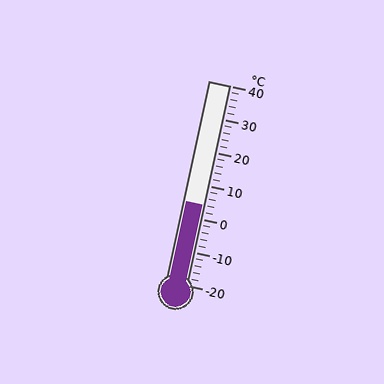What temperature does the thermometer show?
The thermometer shows approximately 4°C.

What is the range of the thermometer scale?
The thermometer scale ranges from -20°C to 40°C.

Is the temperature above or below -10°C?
The temperature is above -10°C.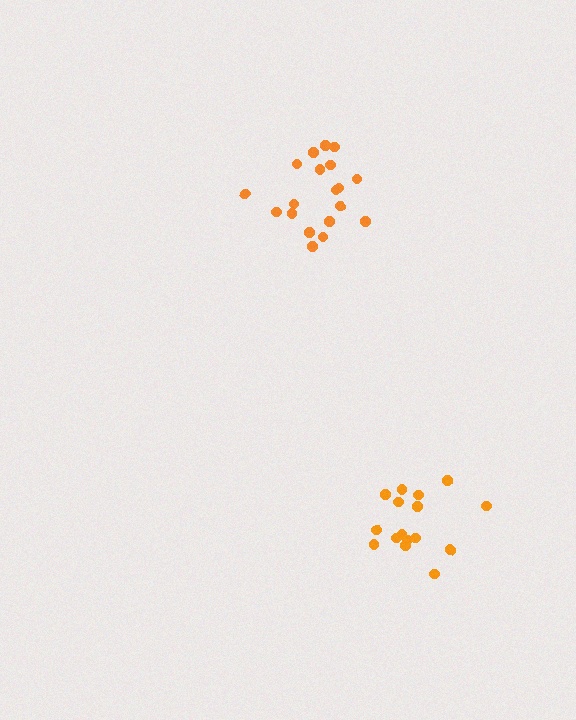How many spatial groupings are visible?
There are 2 spatial groupings.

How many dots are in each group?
Group 1: 16 dots, Group 2: 19 dots (35 total).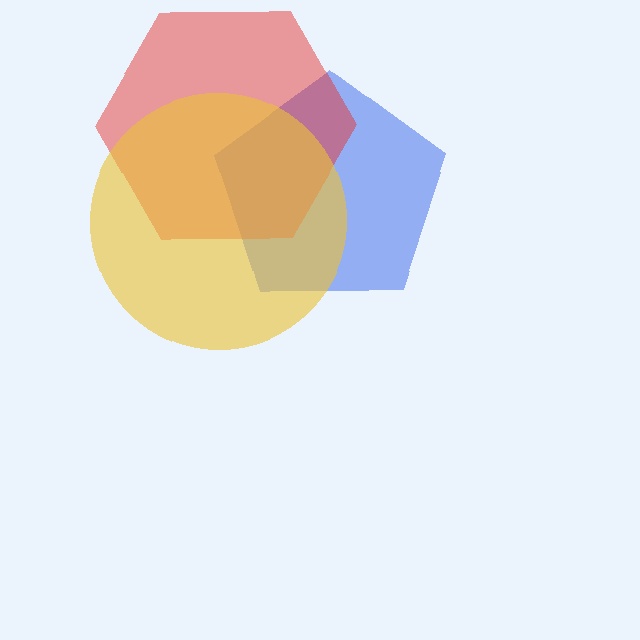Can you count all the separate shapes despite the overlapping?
Yes, there are 3 separate shapes.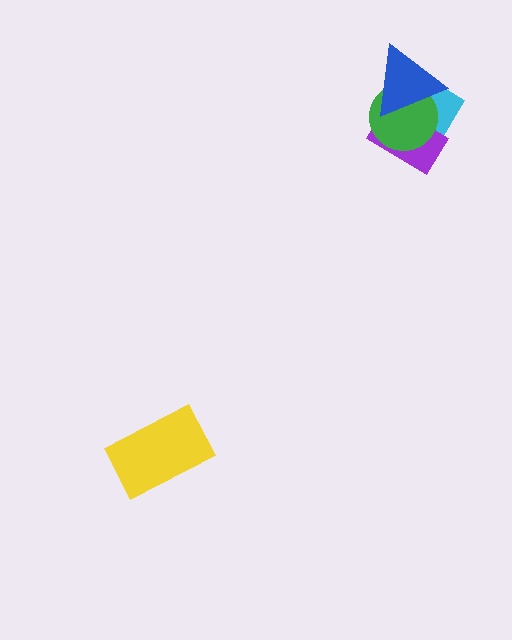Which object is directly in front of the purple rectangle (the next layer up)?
The green circle is directly in front of the purple rectangle.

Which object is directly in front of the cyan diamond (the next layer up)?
The purple rectangle is directly in front of the cyan diamond.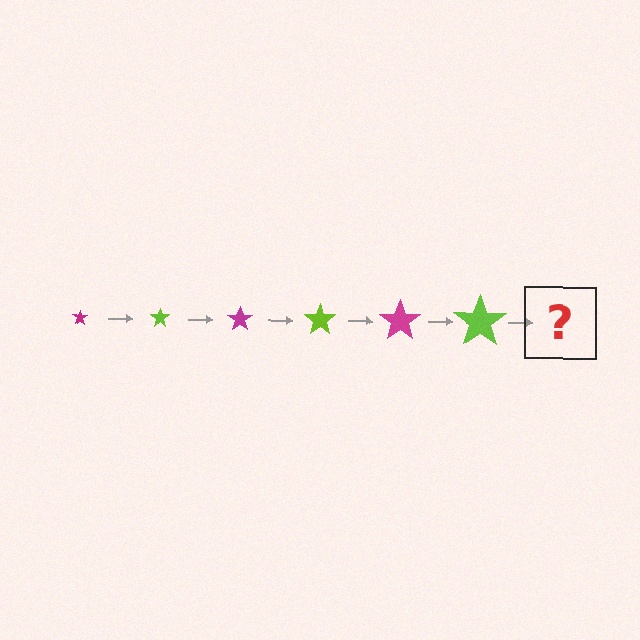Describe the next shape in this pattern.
It should be a magenta star, larger than the previous one.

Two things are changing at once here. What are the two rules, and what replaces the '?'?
The two rules are that the star grows larger each step and the color cycles through magenta and lime. The '?' should be a magenta star, larger than the previous one.